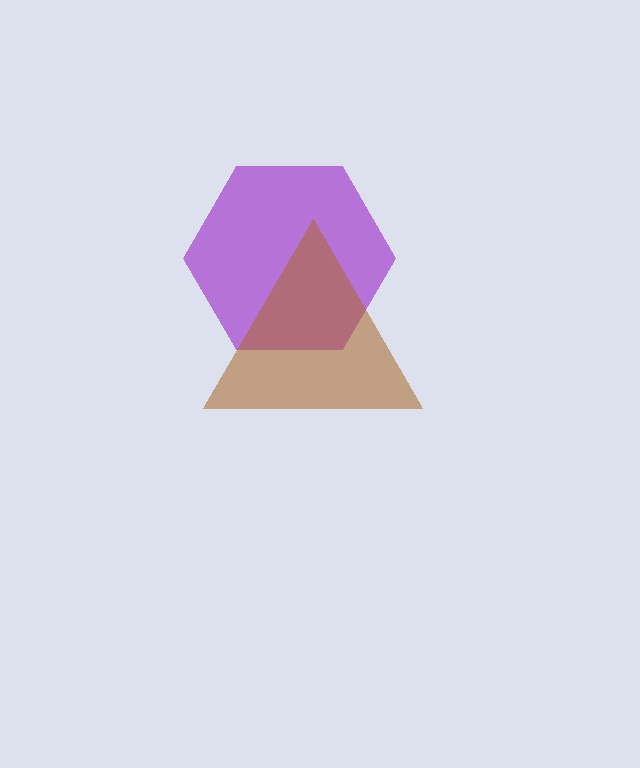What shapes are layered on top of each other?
The layered shapes are: a purple hexagon, a brown triangle.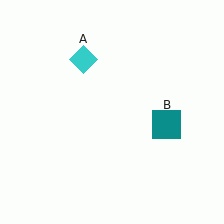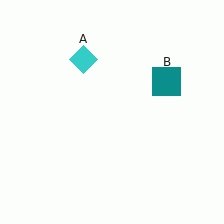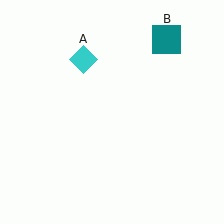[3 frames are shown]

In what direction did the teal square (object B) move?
The teal square (object B) moved up.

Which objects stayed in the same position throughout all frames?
Cyan diamond (object A) remained stationary.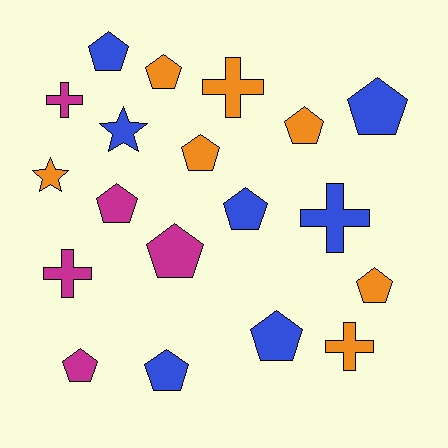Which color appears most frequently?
Orange, with 7 objects.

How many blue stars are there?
There is 1 blue star.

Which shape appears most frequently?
Pentagon, with 12 objects.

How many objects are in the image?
There are 19 objects.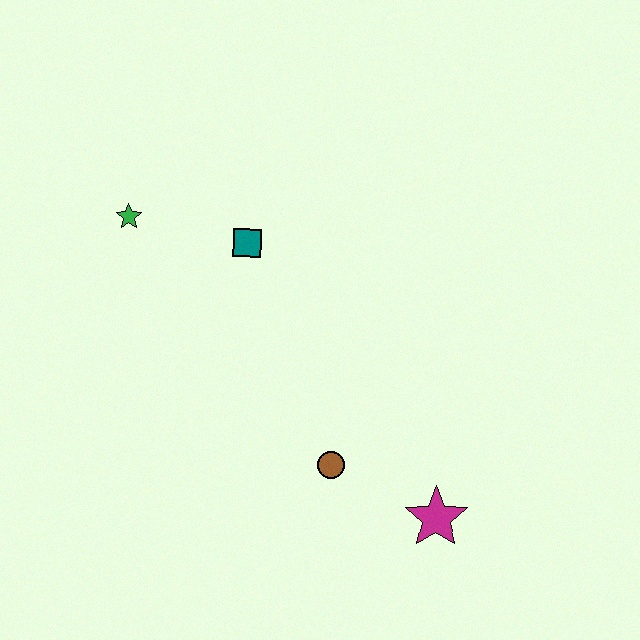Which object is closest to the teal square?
The green star is closest to the teal square.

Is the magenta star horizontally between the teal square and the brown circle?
No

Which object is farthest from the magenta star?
The green star is farthest from the magenta star.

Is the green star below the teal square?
No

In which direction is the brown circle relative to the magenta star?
The brown circle is to the left of the magenta star.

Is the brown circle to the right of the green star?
Yes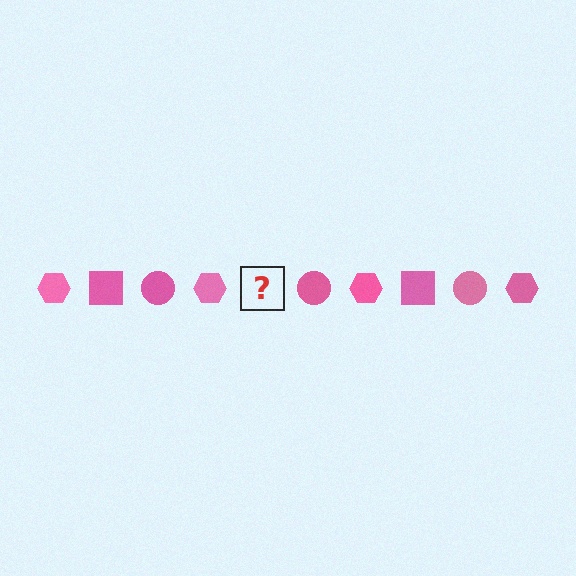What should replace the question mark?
The question mark should be replaced with a pink square.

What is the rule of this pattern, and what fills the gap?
The rule is that the pattern cycles through hexagon, square, circle shapes in pink. The gap should be filled with a pink square.